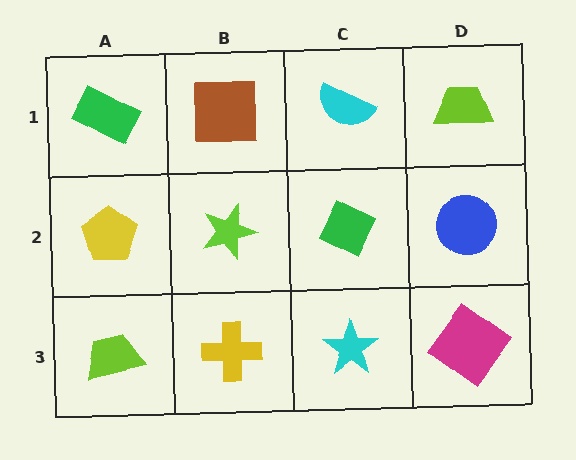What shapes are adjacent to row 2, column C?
A cyan semicircle (row 1, column C), a cyan star (row 3, column C), a lime star (row 2, column B), a blue circle (row 2, column D).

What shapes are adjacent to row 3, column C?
A green diamond (row 2, column C), a yellow cross (row 3, column B), a magenta diamond (row 3, column D).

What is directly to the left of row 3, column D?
A cyan star.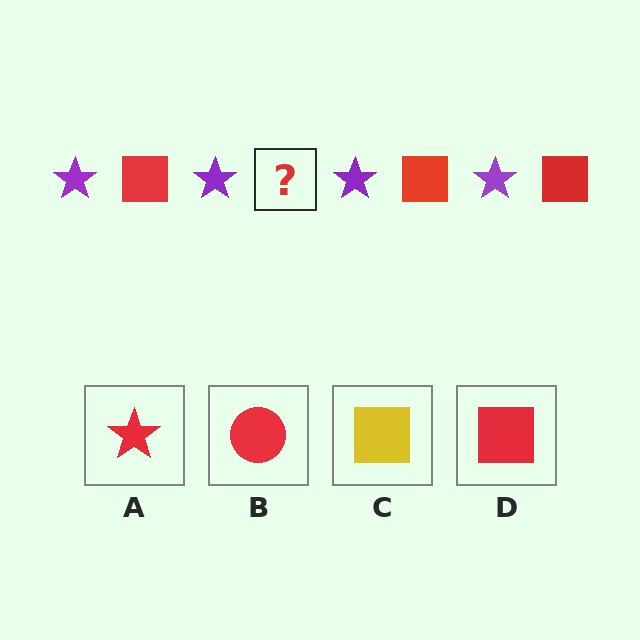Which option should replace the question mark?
Option D.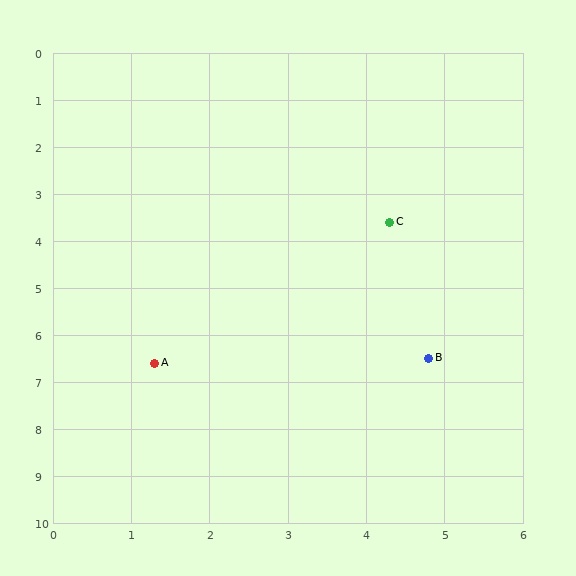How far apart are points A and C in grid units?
Points A and C are about 4.2 grid units apart.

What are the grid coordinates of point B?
Point B is at approximately (4.8, 6.5).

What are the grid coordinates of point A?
Point A is at approximately (1.3, 6.6).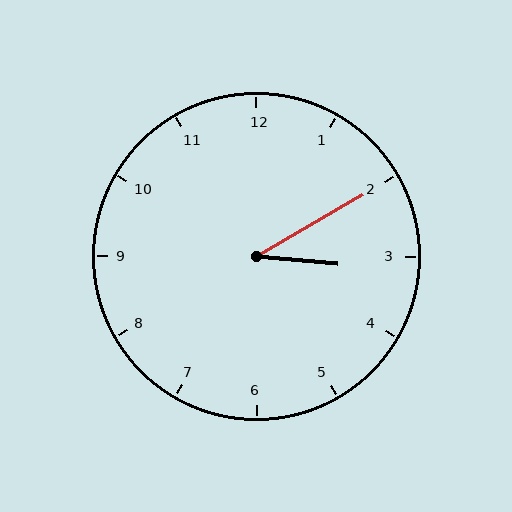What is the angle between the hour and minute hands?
Approximately 35 degrees.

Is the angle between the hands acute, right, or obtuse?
It is acute.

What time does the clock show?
3:10.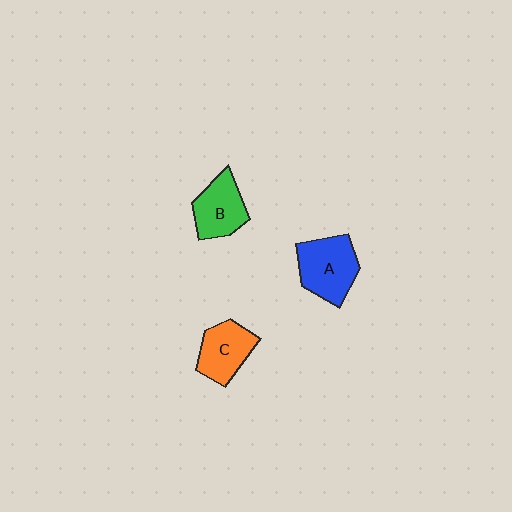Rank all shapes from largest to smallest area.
From largest to smallest: A (blue), B (green), C (orange).